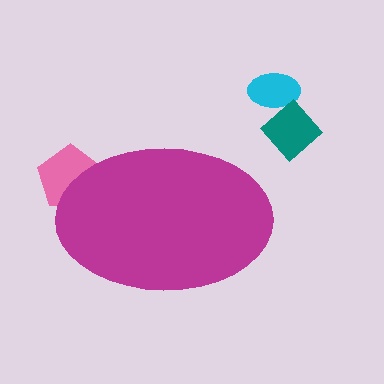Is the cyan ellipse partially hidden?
No, the cyan ellipse is fully visible.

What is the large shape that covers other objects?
A magenta ellipse.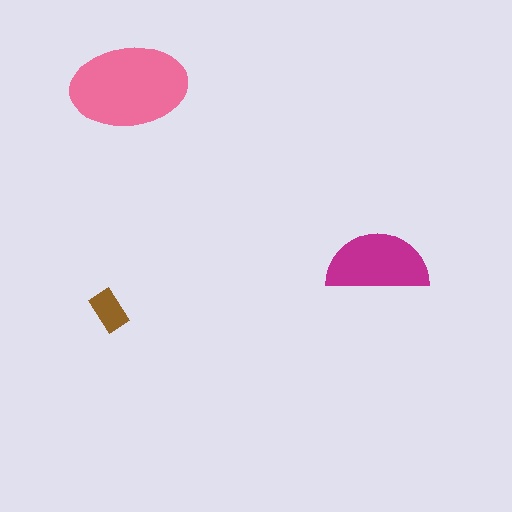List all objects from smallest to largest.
The brown rectangle, the magenta semicircle, the pink ellipse.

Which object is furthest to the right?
The magenta semicircle is rightmost.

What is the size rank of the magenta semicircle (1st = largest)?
2nd.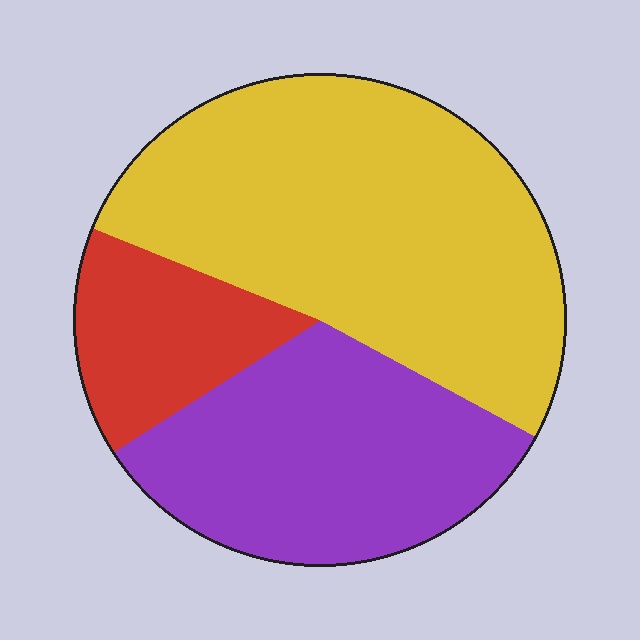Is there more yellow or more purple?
Yellow.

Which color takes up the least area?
Red, at roughly 15%.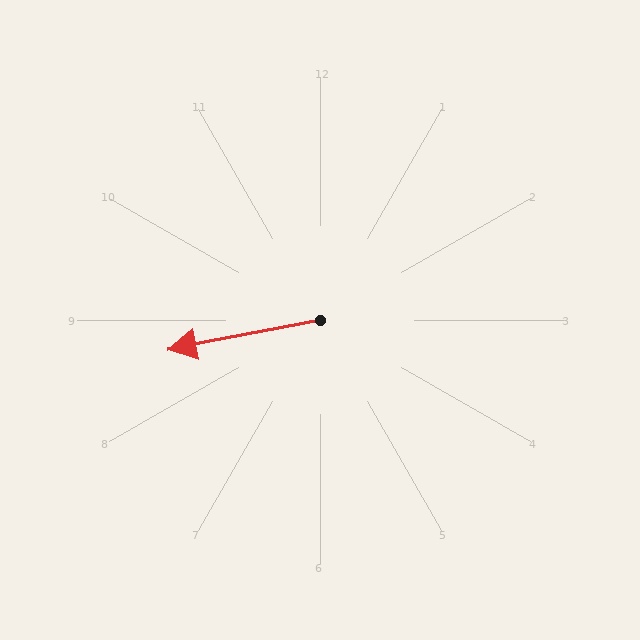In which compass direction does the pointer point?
West.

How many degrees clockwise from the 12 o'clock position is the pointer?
Approximately 259 degrees.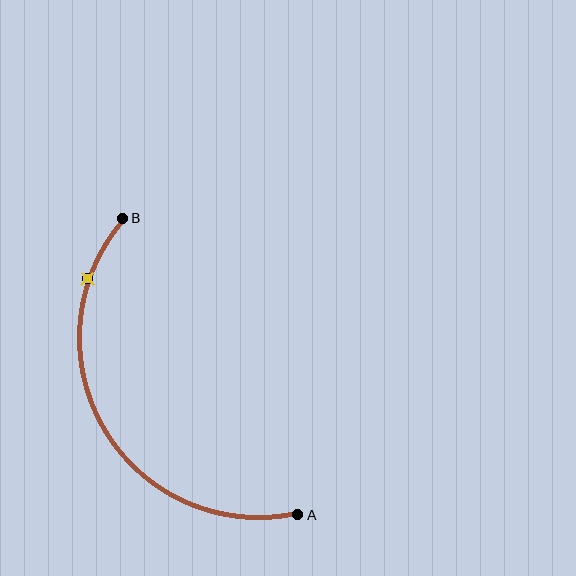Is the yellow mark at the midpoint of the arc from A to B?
No. The yellow mark lies on the arc but is closer to endpoint B. The arc midpoint would be at the point on the curve equidistant along the arc from both A and B.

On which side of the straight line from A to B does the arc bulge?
The arc bulges to the left of the straight line connecting A and B.